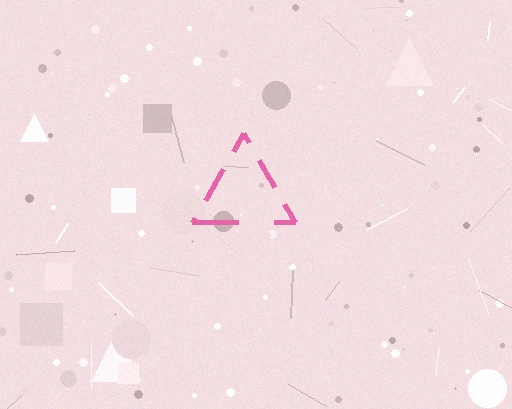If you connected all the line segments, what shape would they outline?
They would outline a triangle.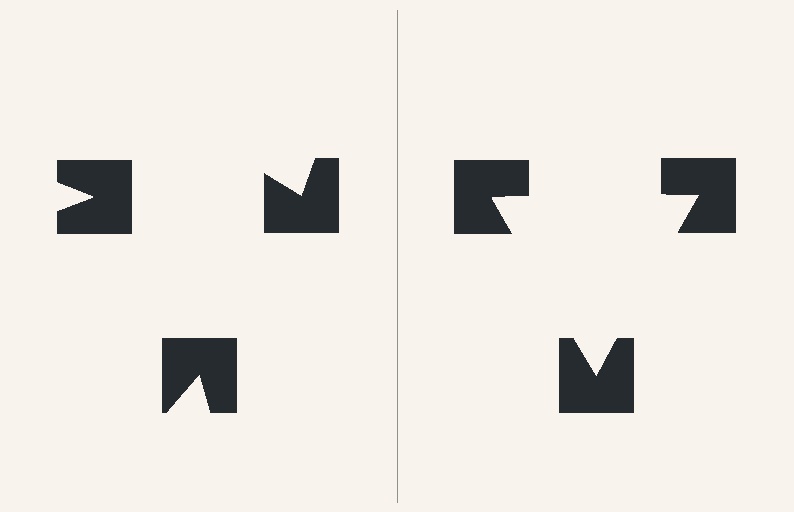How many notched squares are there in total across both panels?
6 — 3 on each side.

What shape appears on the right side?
An illusory triangle.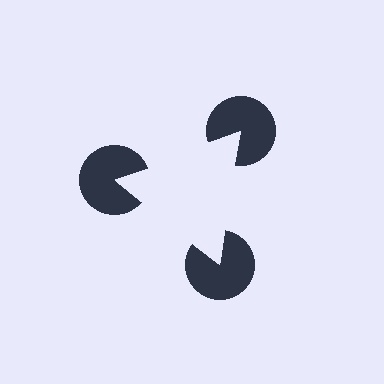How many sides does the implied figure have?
3 sides.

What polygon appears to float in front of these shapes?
An illusory triangle — its edges are inferred from the aligned wedge cuts in the pac-man discs, not physically drawn.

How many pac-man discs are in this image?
There are 3 — one at each vertex of the illusory triangle.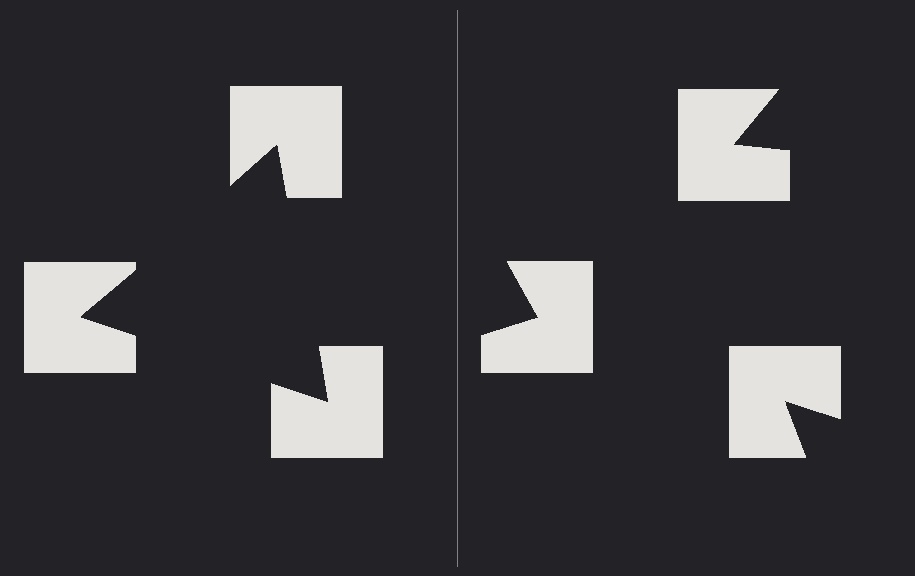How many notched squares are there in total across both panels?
6 — 3 on each side.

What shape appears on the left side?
An illusory triangle.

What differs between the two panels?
The notched squares are positioned identically on both sides; only the wedge orientations differ. On the left they align to a triangle; on the right they are misaligned.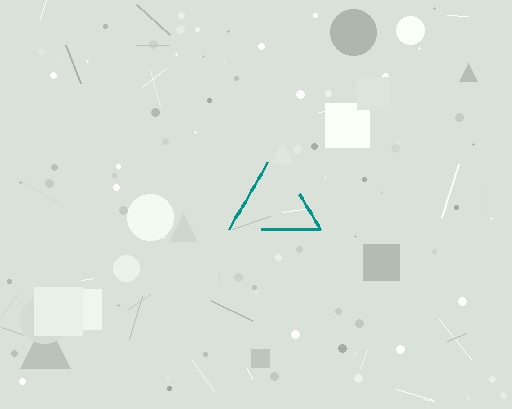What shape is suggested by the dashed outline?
The dashed outline suggests a triangle.